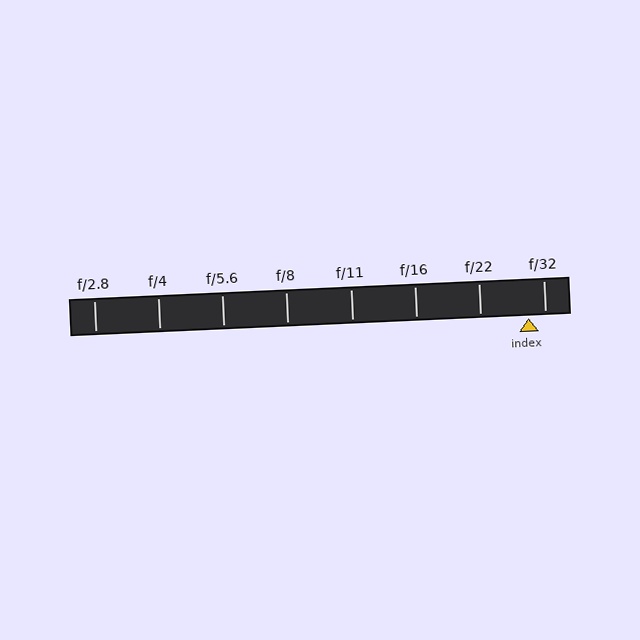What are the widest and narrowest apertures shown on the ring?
The widest aperture shown is f/2.8 and the narrowest is f/32.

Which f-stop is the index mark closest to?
The index mark is closest to f/32.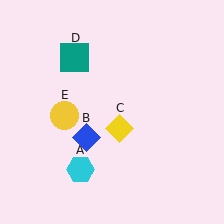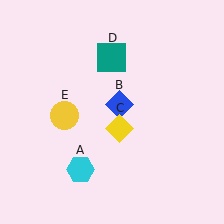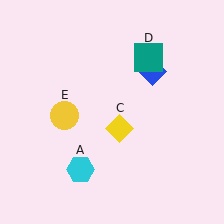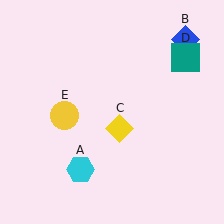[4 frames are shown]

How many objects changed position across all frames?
2 objects changed position: blue diamond (object B), teal square (object D).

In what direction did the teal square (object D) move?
The teal square (object D) moved right.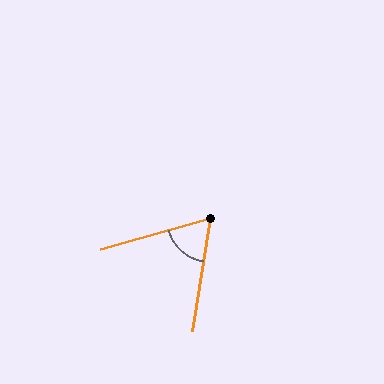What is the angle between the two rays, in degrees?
Approximately 65 degrees.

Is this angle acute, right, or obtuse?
It is acute.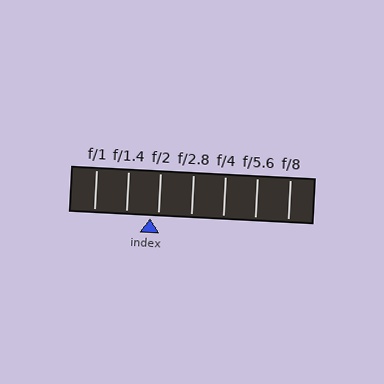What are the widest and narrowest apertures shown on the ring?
The widest aperture shown is f/1 and the narrowest is f/8.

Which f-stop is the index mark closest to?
The index mark is closest to f/2.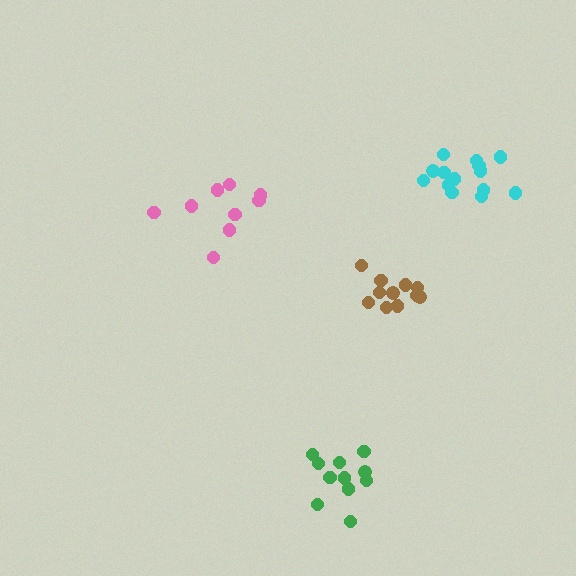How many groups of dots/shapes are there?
There are 4 groups.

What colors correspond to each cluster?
The clusters are colored: pink, cyan, brown, green.